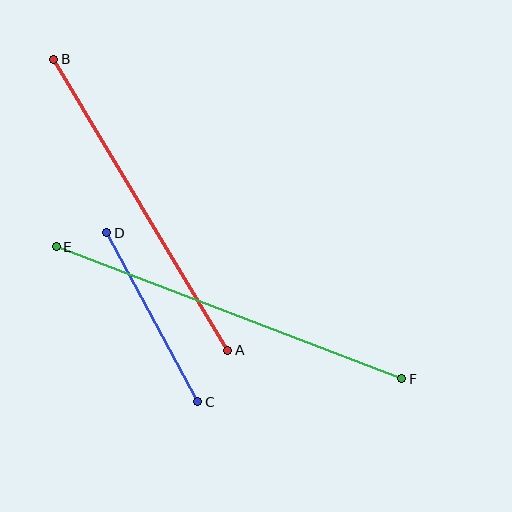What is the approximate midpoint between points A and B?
The midpoint is at approximately (141, 205) pixels.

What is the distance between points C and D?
The distance is approximately 192 pixels.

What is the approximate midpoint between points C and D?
The midpoint is at approximately (152, 317) pixels.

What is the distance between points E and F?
The distance is approximately 370 pixels.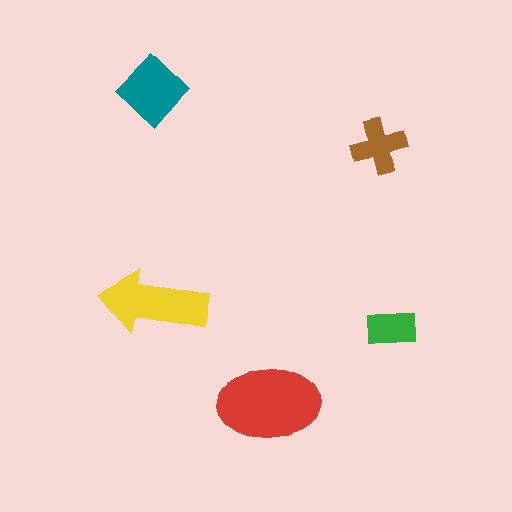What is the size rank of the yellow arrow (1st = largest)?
2nd.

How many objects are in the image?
There are 5 objects in the image.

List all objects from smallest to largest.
The green rectangle, the brown cross, the teal diamond, the yellow arrow, the red ellipse.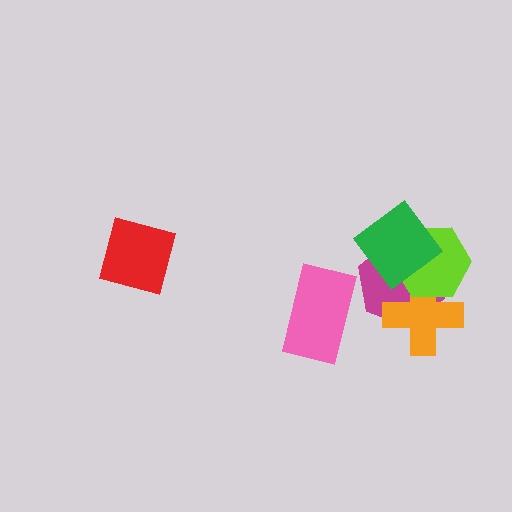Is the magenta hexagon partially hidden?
Yes, it is partially covered by another shape.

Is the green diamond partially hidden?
No, no other shape covers it.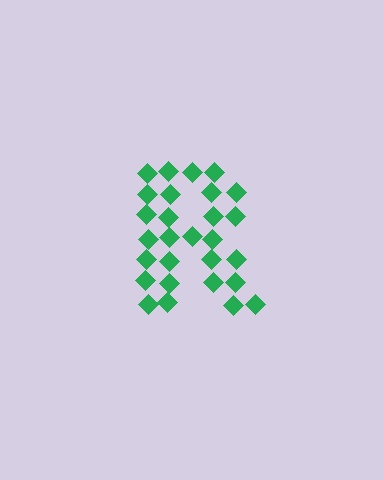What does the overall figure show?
The overall figure shows the letter R.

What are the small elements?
The small elements are diamonds.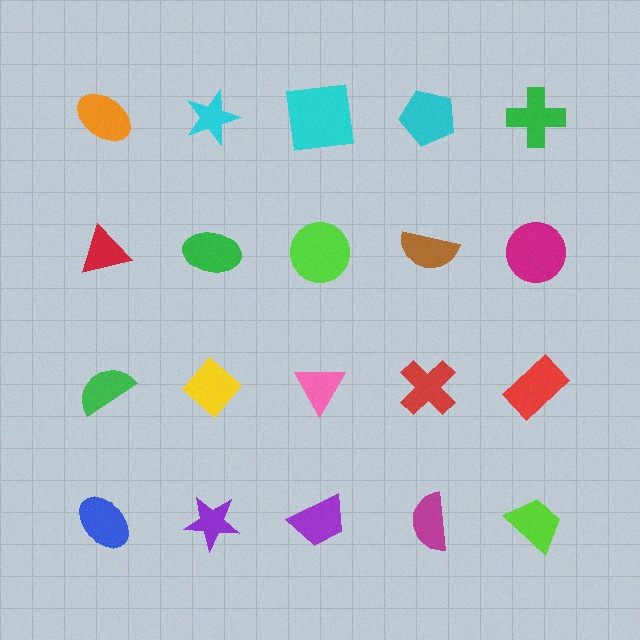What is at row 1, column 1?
An orange ellipse.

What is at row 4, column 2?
A purple star.